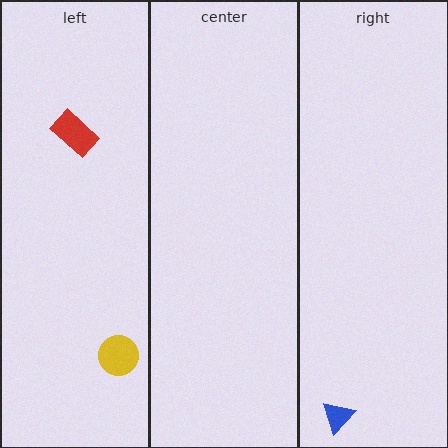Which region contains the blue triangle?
The right region.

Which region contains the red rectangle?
The left region.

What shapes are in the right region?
The blue triangle.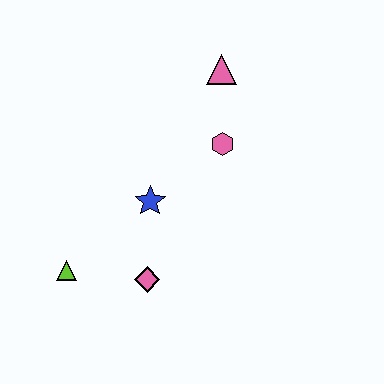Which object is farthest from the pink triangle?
The lime triangle is farthest from the pink triangle.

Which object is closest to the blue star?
The pink diamond is closest to the blue star.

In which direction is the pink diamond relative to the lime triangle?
The pink diamond is to the right of the lime triangle.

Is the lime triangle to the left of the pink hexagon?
Yes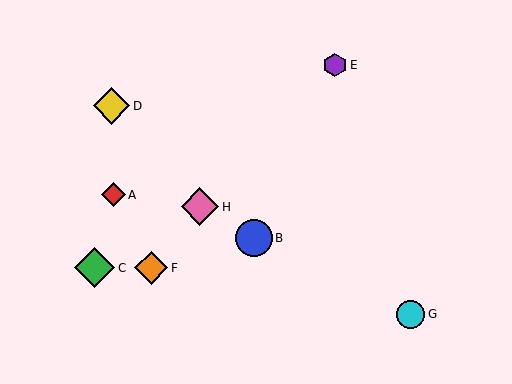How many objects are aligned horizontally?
2 objects (C, F) are aligned horizontally.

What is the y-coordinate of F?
Object F is at y≈268.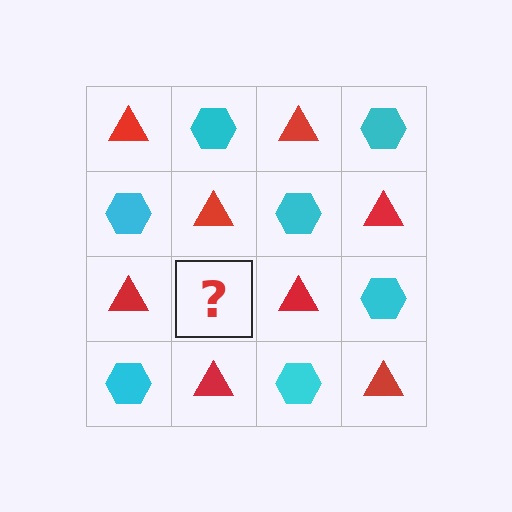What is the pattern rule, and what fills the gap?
The rule is that it alternates red triangle and cyan hexagon in a checkerboard pattern. The gap should be filled with a cyan hexagon.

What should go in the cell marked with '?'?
The missing cell should contain a cyan hexagon.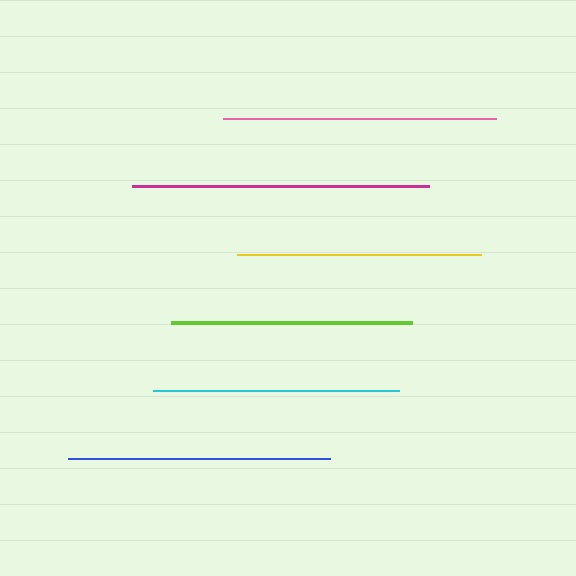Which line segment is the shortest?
The lime line is the shortest at approximately 240 pixels.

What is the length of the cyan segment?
The cyan segment is approximately 245 pixels long.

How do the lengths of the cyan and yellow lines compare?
The cyan and yellow lines are approximately the same length.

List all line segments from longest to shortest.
From longest to shortest: magenta, pink, blue, cyan, yellow, lime.